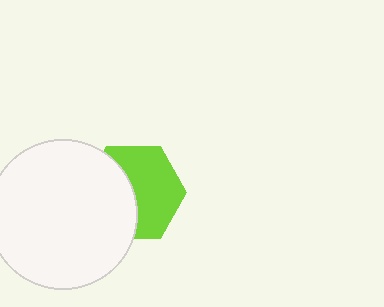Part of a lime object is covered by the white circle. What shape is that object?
It is a hexagon.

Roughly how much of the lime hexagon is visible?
About half of it is visible (roughly 56%).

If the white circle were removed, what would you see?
You would see the complete lime hexagon.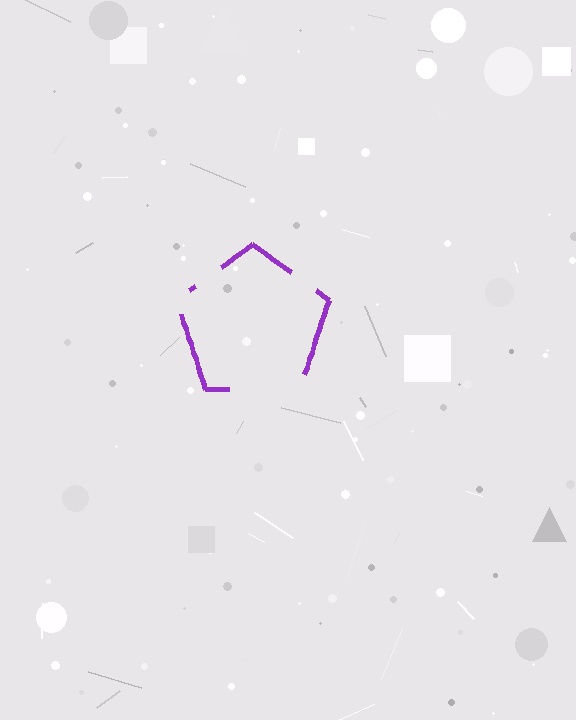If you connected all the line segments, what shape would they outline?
They would outline a pentagon.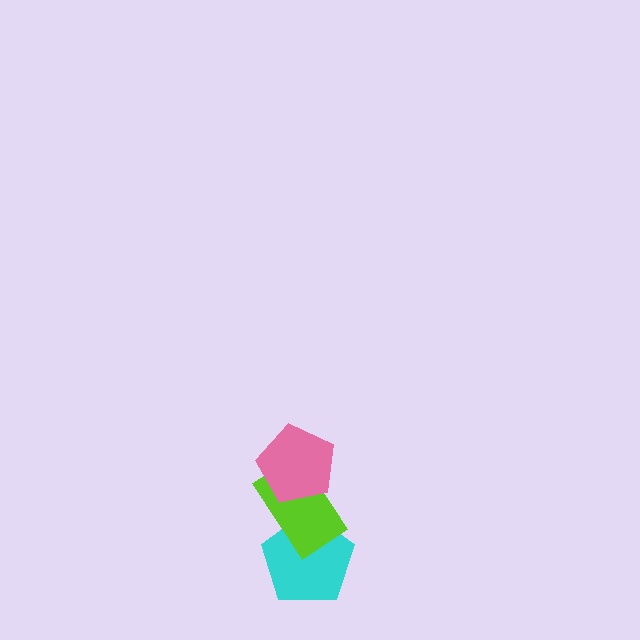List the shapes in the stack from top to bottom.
From top to bottom: the pink pentagon, the lime rectangle, the cyan pentagon.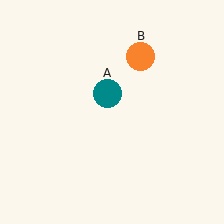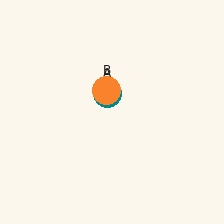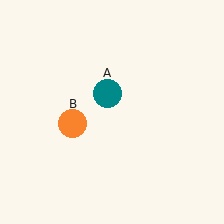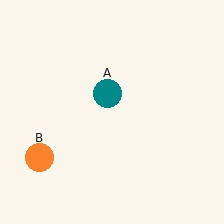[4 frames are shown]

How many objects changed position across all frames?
1 object changed position: orange circle (object B).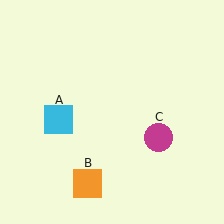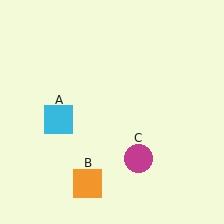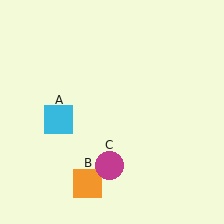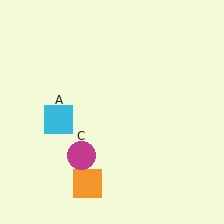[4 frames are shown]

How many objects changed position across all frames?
1 object changed position: magenta circle (object C).